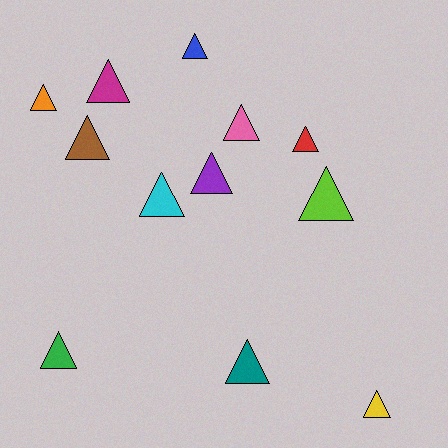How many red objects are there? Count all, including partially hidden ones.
There is 1 red object.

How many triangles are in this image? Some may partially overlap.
There are 12 triangles.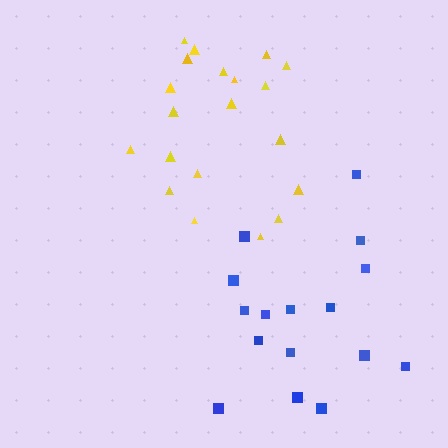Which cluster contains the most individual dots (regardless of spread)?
Yellow (20).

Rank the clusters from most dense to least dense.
yellow, blue.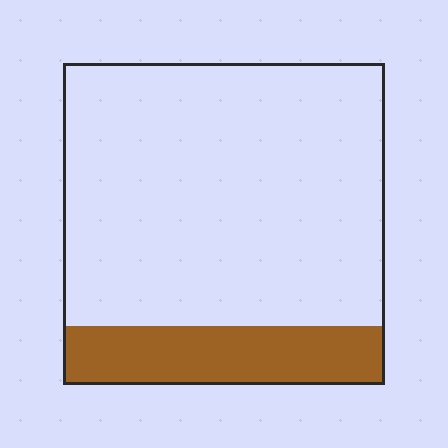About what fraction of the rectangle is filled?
About one sixth (1/6).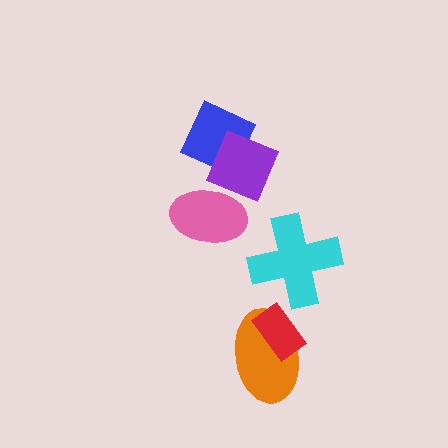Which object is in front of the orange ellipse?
The red rectangle is in front of the orange ellipse.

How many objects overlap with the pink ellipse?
1 object overlaps with the pink ellipse.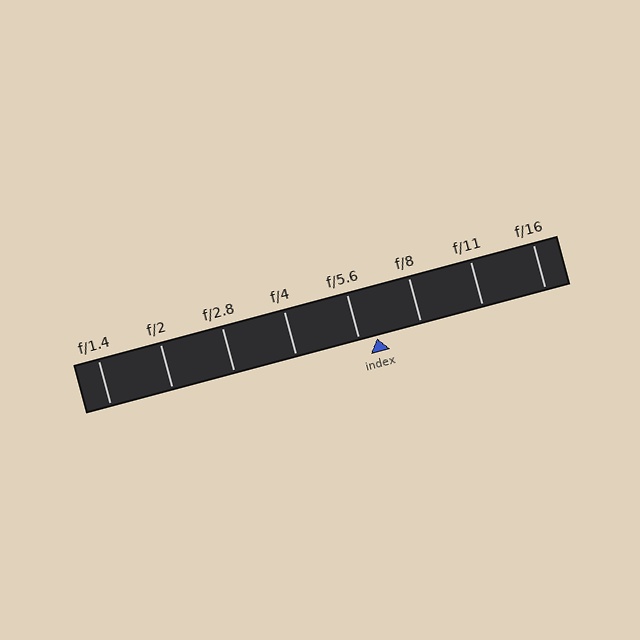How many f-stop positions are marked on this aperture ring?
There are 8 f-stop positions marked.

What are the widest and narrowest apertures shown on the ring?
The widest aperture shown is f/1.4 and the narrowest is f/16.